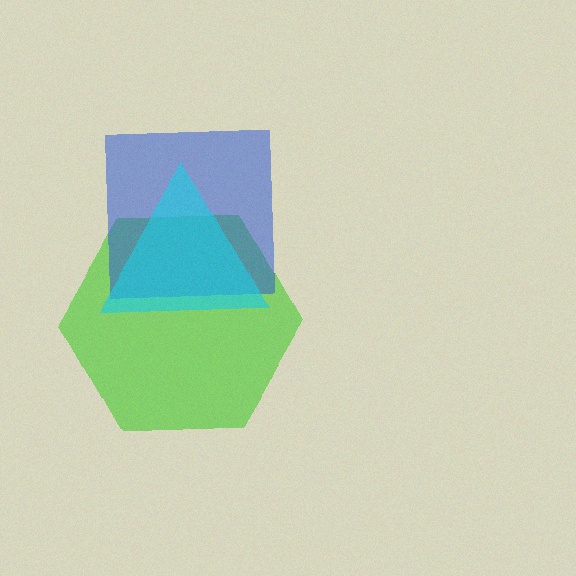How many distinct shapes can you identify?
There are 3 distinct shapes: a lime hexagon, a blue square, a cyan triangle.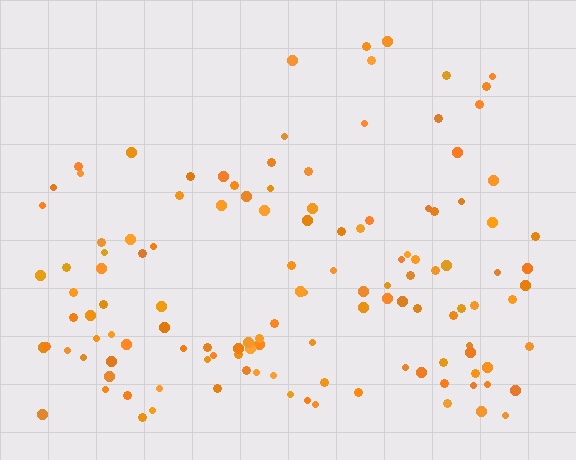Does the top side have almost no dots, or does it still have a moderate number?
Still a moderate number, just noticeably fewer than the bottom.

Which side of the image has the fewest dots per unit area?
The top.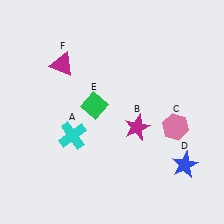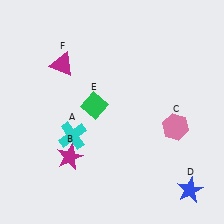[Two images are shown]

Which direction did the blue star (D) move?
The blue star (D) moved down.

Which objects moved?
The objects that moved are: the magenta star (B), the blue star (D).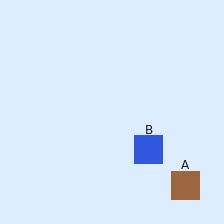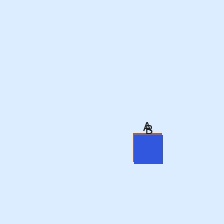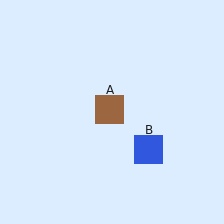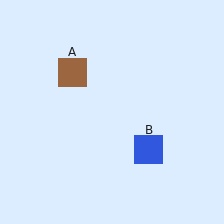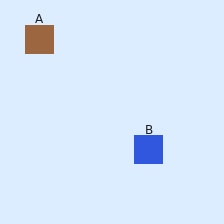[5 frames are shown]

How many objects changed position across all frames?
1 object changed position: brown square (object A).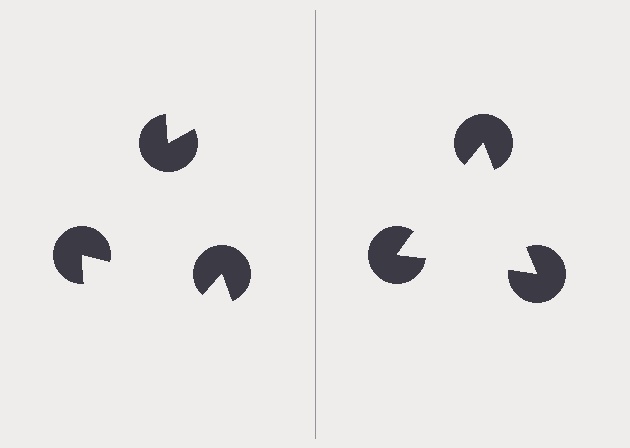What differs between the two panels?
The pac-man discs are positioned identically on both sides; only the wedge orientations differ. On the right they align to a triangle; on the left they are misaligned.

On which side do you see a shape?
An illusory triangle appears on the right side. On the left side the wedge cuts are rotated, so no coherent shape forms.